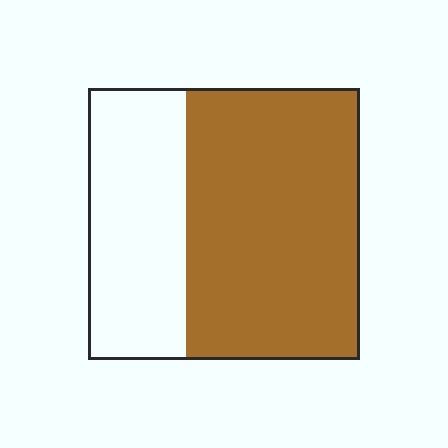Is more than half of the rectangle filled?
Yes.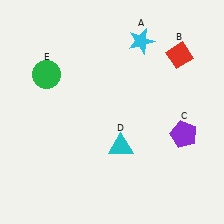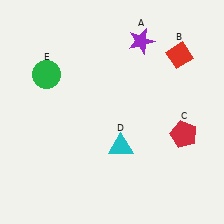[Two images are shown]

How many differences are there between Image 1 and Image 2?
There are 2 differences between the two images.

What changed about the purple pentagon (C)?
In Image 1, C is purple. In Image 2, it changed to red.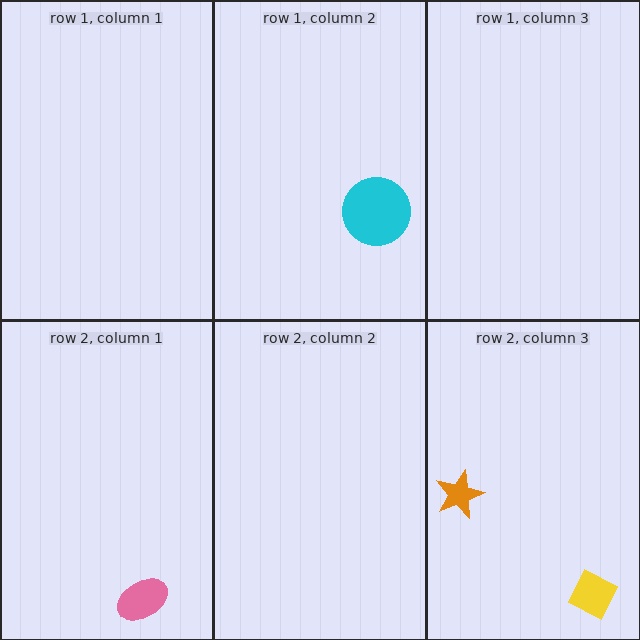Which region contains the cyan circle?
The row 1, column 2 region.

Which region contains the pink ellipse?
The row 2, column 1 region.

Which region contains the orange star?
The row 2, column 3 region.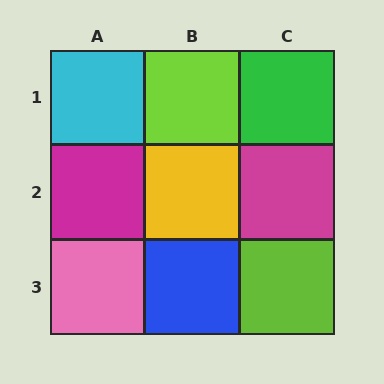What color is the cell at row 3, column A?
Pink.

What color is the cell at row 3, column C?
Lime.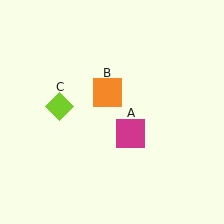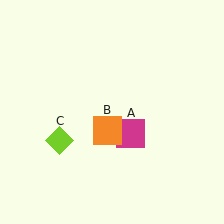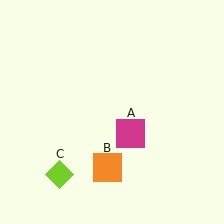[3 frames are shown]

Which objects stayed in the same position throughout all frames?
Magenta square (object A) remained stationary.